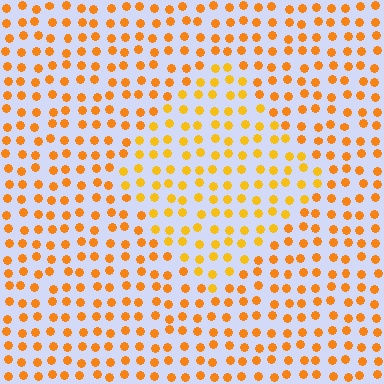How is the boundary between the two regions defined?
The boundary is defined purely by a slight shift in hue (about 16 degrees). Spacing, size, and orientation are identical on both sides.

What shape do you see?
I see a diamond.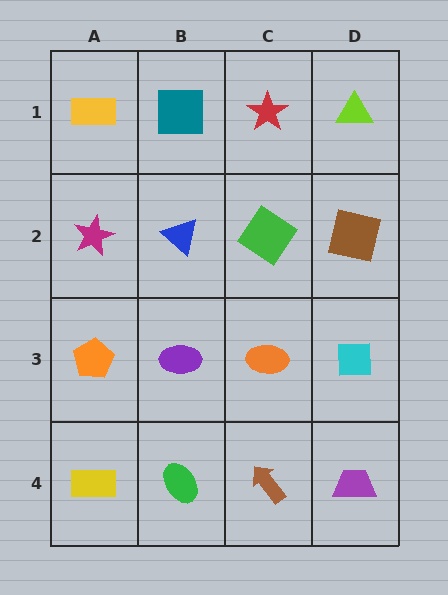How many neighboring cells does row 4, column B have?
3.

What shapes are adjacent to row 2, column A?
A yellow rectangle (row 1, column A), an orange pentagon (row 3, column A), a blue triangle (row 2, column B).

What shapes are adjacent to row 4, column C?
An orange ellipse (row 3, column C), a green ellipse (row 4, column B), a purple trapezoid (row 4, column D).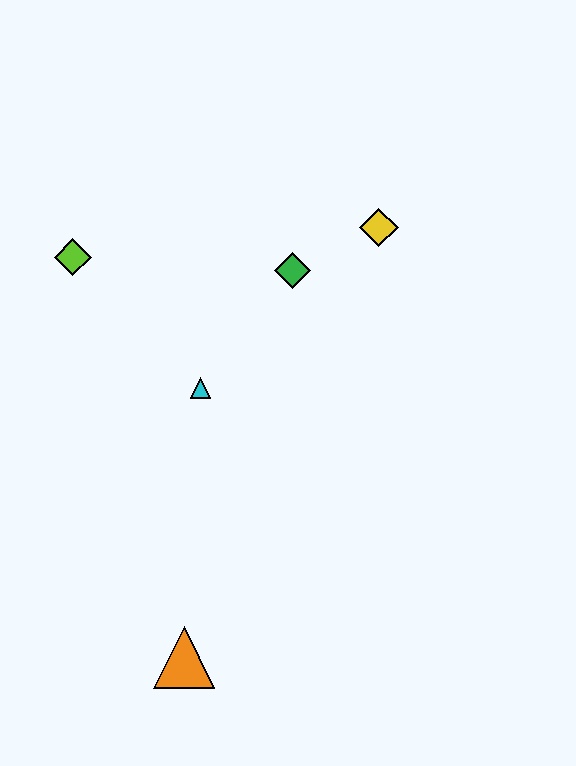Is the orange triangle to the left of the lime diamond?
No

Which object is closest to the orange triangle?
The cyan triangle is closest to the orange triangle.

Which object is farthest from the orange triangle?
The yellow diamond is farthest from the orange triangle.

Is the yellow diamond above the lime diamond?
Yes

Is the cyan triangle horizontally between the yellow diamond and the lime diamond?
Yes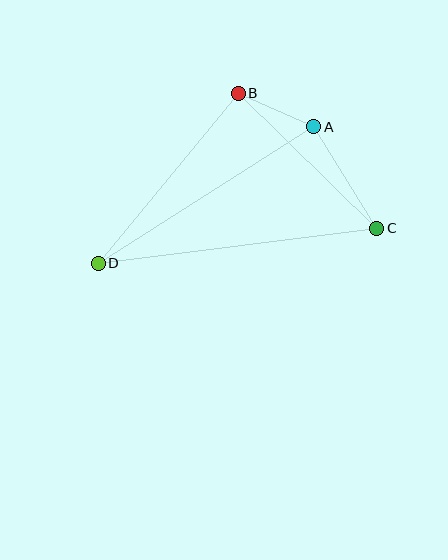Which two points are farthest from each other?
Points C and D are farthest from each other.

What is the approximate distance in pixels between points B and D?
The distance between B and D is approximately 220 pixels.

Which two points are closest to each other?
Points A and B are closest to each other.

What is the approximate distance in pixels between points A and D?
The distance between A and D is approximately 255 pixels.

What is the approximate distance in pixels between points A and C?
The distance between A and C is approximately 120 pixels.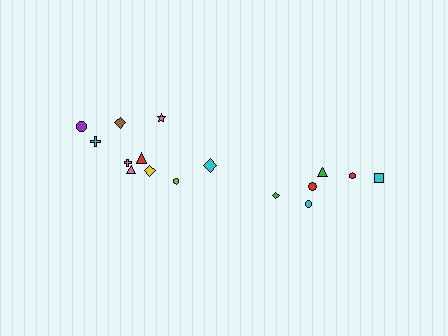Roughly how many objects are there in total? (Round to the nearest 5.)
Roughly 15 objects in total.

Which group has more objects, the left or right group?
The left group.